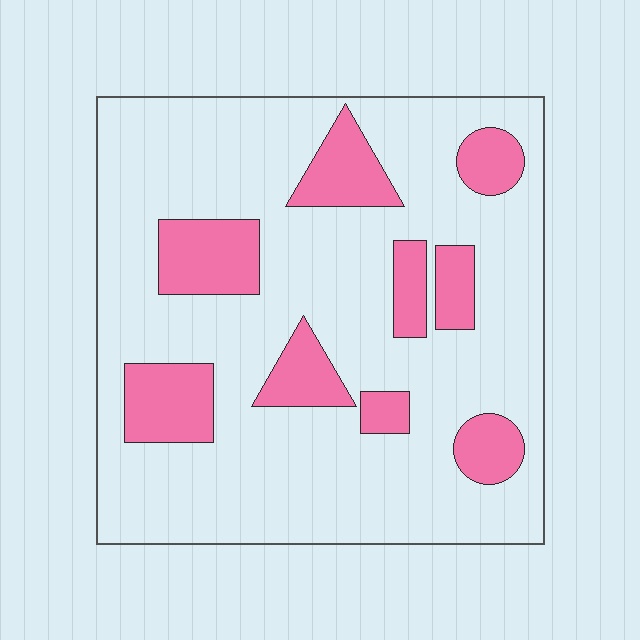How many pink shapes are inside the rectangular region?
9.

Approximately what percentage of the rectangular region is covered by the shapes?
Approximately 20%.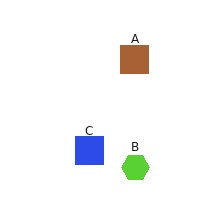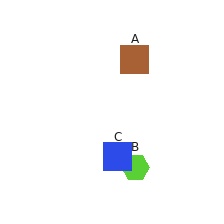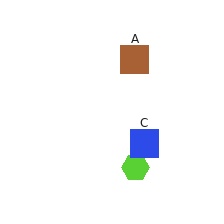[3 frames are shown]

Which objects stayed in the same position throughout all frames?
Brown square (object A) and lime hexagon (object B) remained stationary.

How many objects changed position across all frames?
1 object changed position: blue square (object C).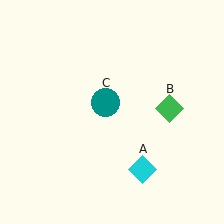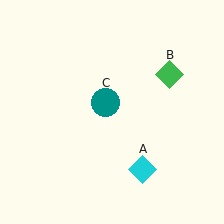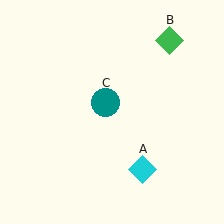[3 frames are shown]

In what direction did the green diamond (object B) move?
The green diamond (object B) moved up.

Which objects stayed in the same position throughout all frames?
Cyan diamond (object A) and teal circle (object C) remained stationary.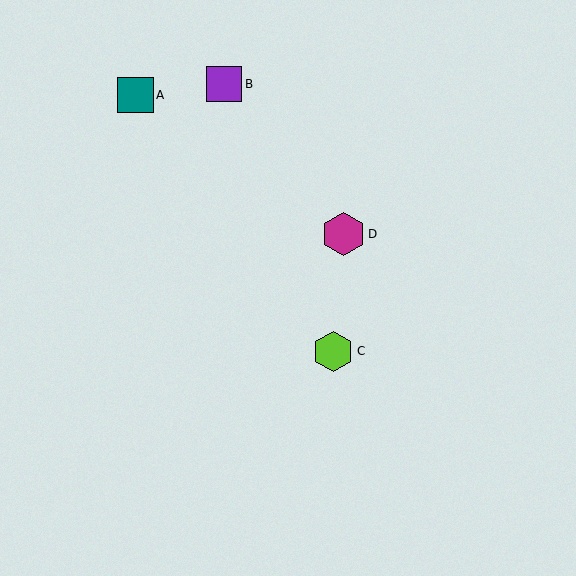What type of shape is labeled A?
Shape A is a teal square.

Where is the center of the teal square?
The center of the teal square is at (135, 95).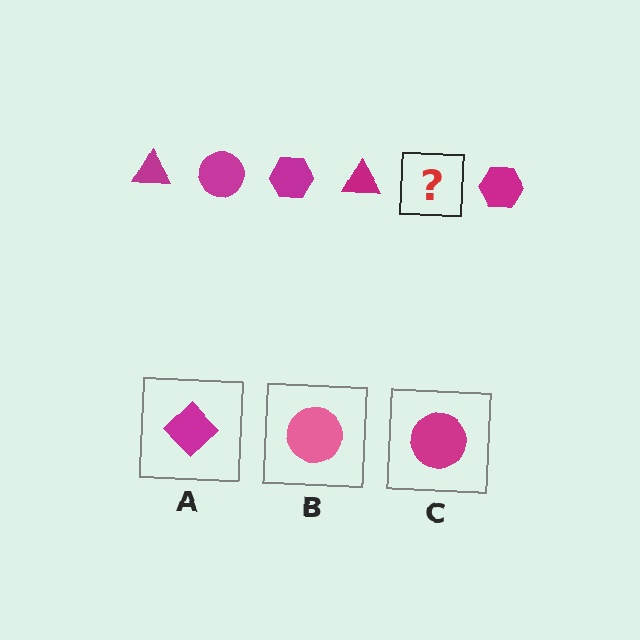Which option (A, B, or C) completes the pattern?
C.